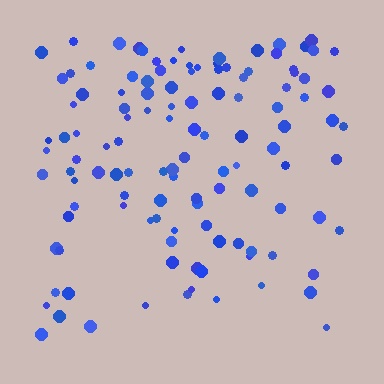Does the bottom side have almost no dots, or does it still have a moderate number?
Still a moderate number, just noticeably fewer than the top.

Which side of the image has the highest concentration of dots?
The top.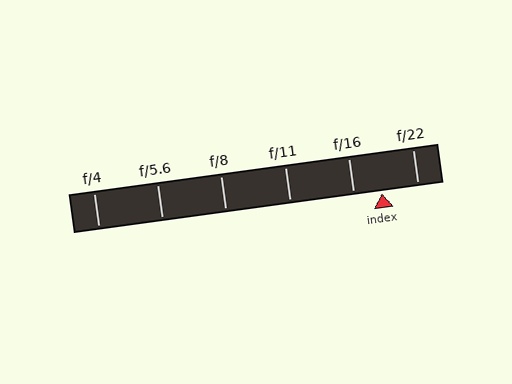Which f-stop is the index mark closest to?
The index mark is closest to f/16.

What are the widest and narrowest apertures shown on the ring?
The widest aperture shown is f/4 and the narrowest is f/22.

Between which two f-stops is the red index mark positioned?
The index mark is between f/16 and f/22.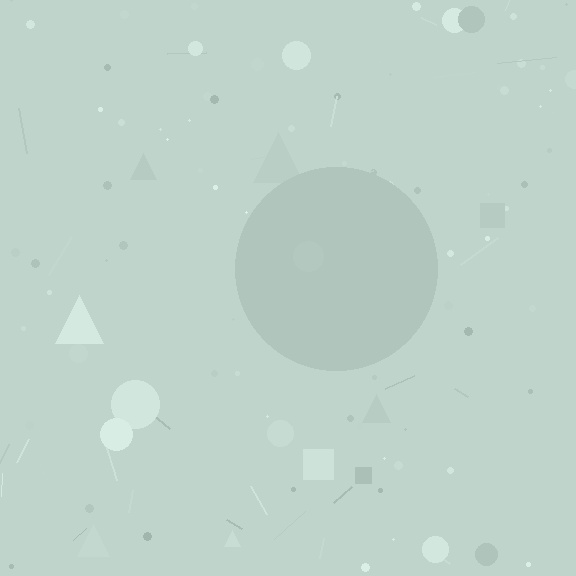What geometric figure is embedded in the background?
A circle is embedded in the background.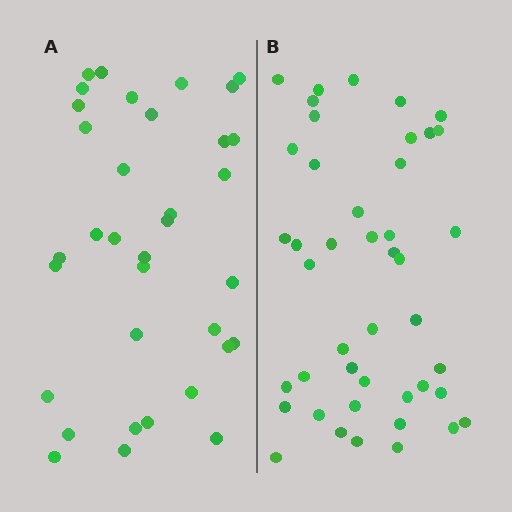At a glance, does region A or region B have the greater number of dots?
Region B (the right region) has more dots.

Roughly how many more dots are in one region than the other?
Region B has roughly 8 or so more dots than region A.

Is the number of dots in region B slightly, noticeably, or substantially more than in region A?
Region B has noticeably more, but not dramatically so. The ratio is roughly 1.3 to 1.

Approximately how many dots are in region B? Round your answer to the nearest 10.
About 40 dots. (The exact count is 44, which rounds to 40.)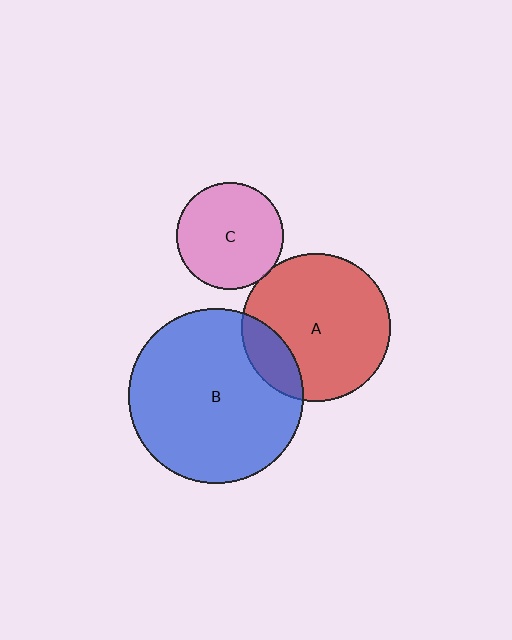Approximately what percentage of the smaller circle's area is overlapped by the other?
Approximately 5%.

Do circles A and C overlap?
Yes.